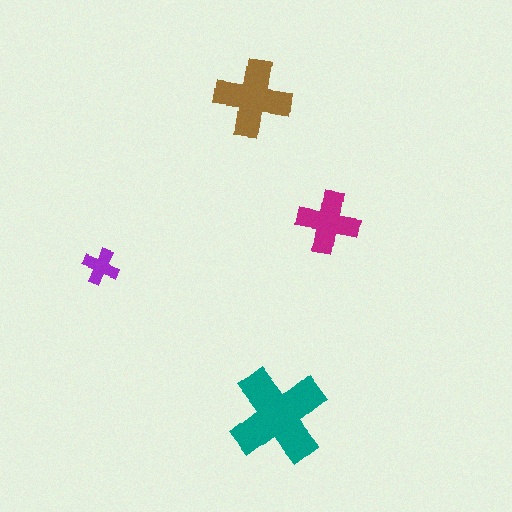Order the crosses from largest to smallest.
the teal one, the brown one, the magenta one, the purple one.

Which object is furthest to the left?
The purple cross is leftmost.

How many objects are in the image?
There are 4 objects in the image.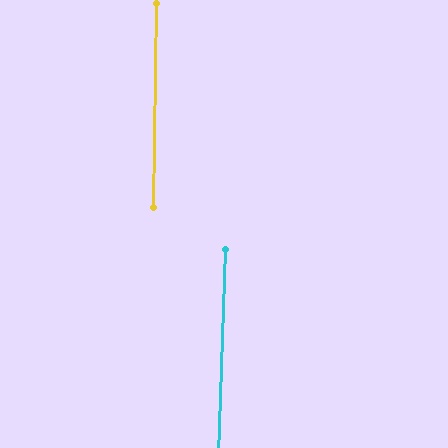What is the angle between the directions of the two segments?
Approximately 1 degree.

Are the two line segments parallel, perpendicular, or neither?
Parallel — their directions differ by only 1.3°.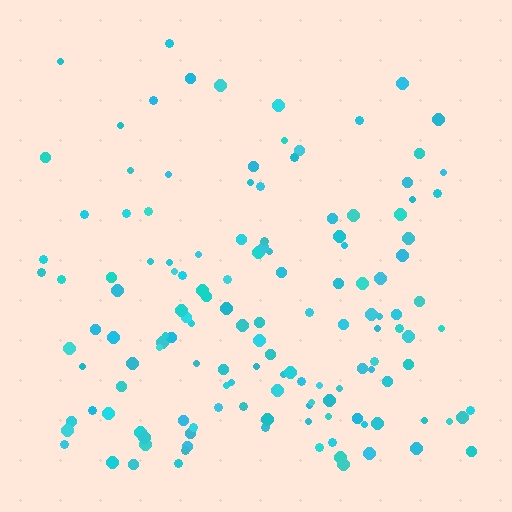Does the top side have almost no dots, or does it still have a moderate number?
Still a moderate number, just noticeably fewer than the bottom.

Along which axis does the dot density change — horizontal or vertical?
Vertical.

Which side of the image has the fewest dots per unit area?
The top.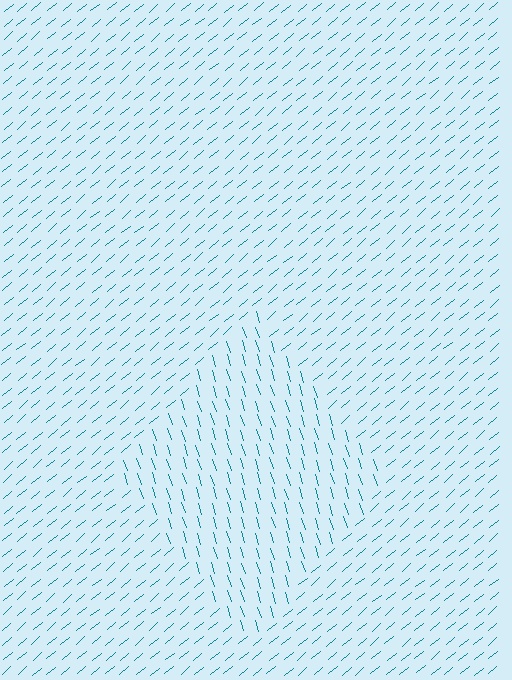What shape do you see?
I see a diamond.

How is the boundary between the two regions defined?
The boundary is defined purely by a change in line orientation (approximately 68 degrees difference). All lines are the same color and thickness.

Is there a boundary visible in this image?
Yes, there is a texture boundary formed by a change in line orientation.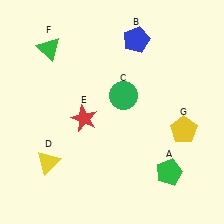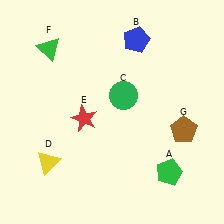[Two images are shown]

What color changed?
The pentagon (G) changed from yellow in Image 1 to brown in Image 2.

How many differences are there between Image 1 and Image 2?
There is 1 difference between the two images.